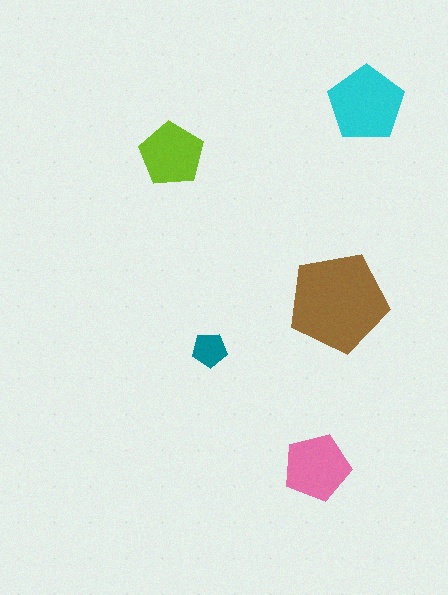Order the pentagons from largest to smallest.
the brown one, the cyan one, the pink one, the lime one, the teal one.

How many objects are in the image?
There are 5 objects in the image.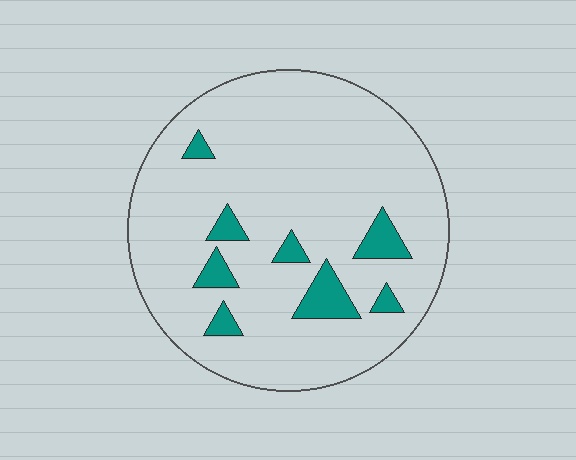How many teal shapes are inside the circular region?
8.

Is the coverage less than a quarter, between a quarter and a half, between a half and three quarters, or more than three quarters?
Less than a quarter.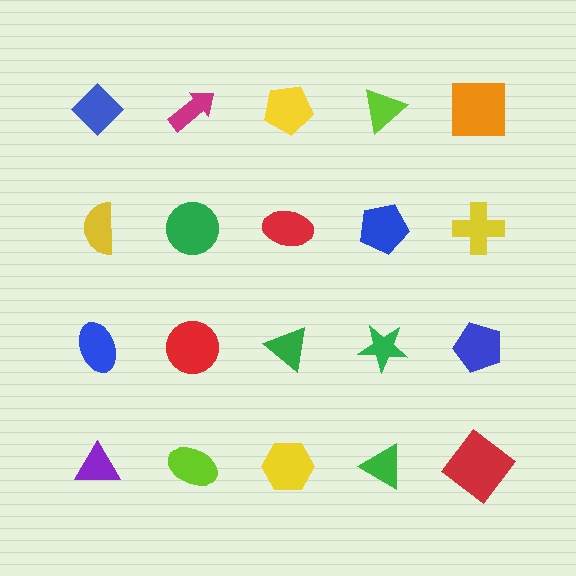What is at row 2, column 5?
A yellow cross.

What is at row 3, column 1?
A blue ellipse.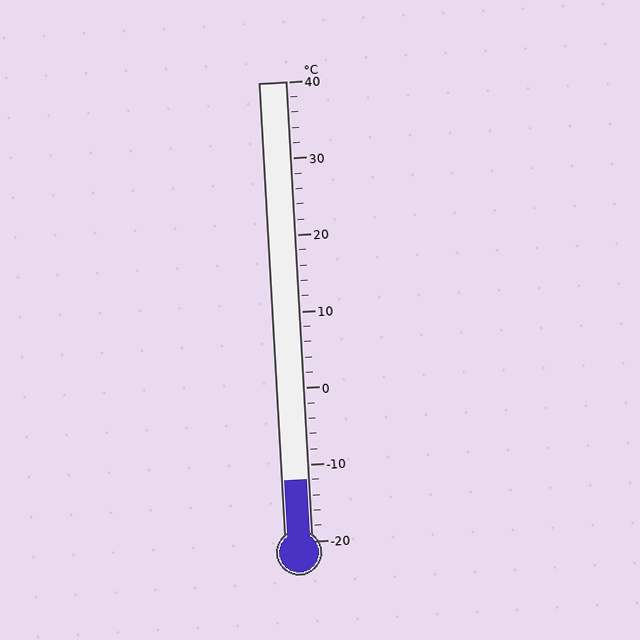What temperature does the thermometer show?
The thermometer shows approximately -12°C.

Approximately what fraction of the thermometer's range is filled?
The thermometer is filled to approximately 15% of its range.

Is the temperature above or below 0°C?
The temperature is below 0°C.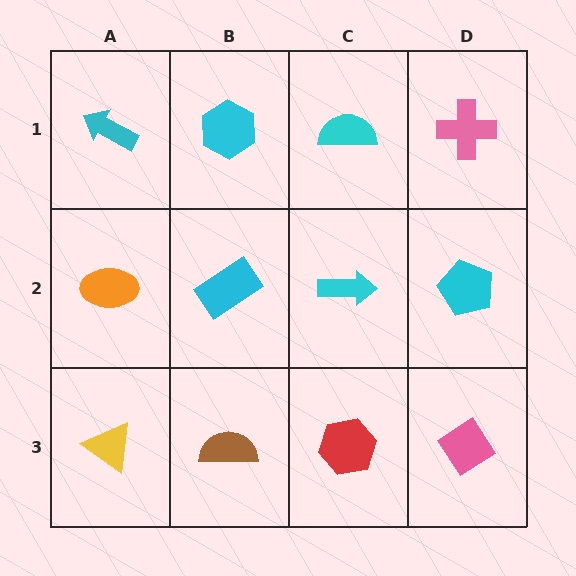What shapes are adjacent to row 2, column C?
A cyan semicircle (row 1, column C), a red hexagon (row 3, column C), a cyan rectangle (row 2, column B), a cyan pentagon (row 2, column D).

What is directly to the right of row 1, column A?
A cyan hexagon.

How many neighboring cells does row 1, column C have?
3.